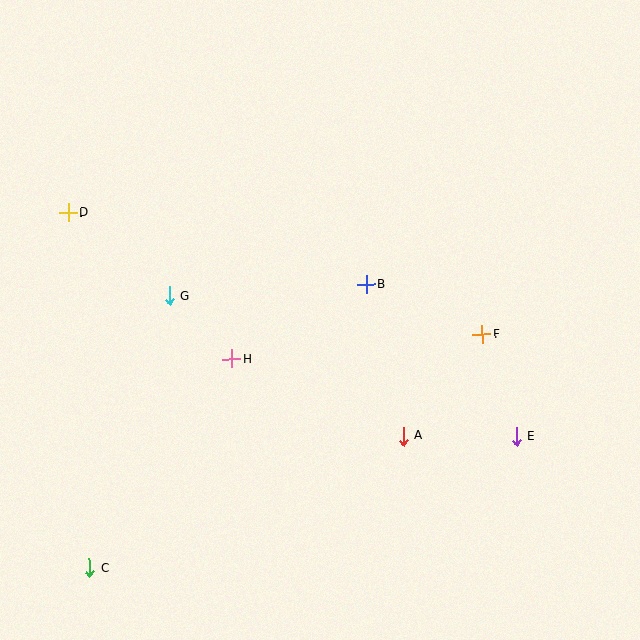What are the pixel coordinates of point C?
Point C is at (89, 568).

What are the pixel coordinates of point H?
Point H is at (232, 359).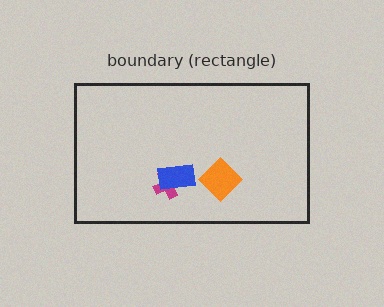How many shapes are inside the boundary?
3 inside, 0 outside.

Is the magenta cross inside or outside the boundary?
Inside.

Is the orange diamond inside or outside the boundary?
Inside.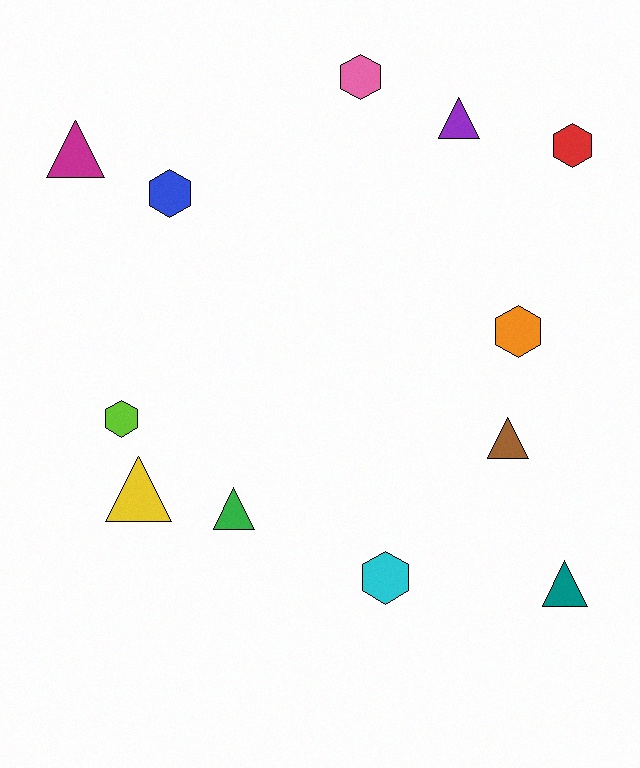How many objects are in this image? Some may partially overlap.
There are 12 objects.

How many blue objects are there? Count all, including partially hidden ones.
There is 1 blue object.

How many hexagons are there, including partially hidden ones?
There are 6 hexagons.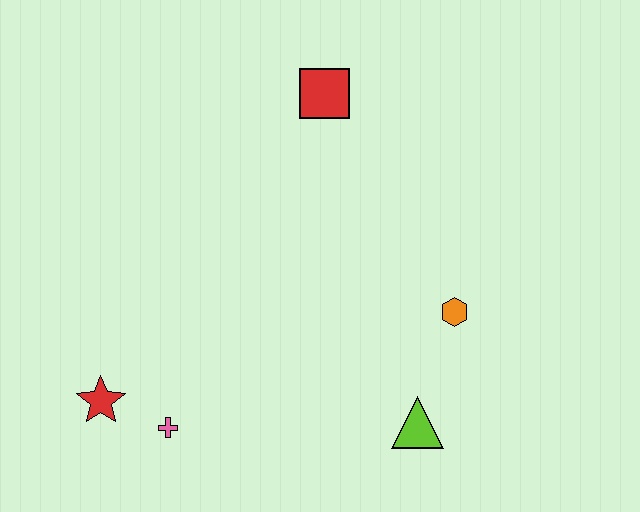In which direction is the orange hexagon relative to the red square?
The orange hexagon is below the red square.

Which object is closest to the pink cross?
The red star is closest to the pink cross.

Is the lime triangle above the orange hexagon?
No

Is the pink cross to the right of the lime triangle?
No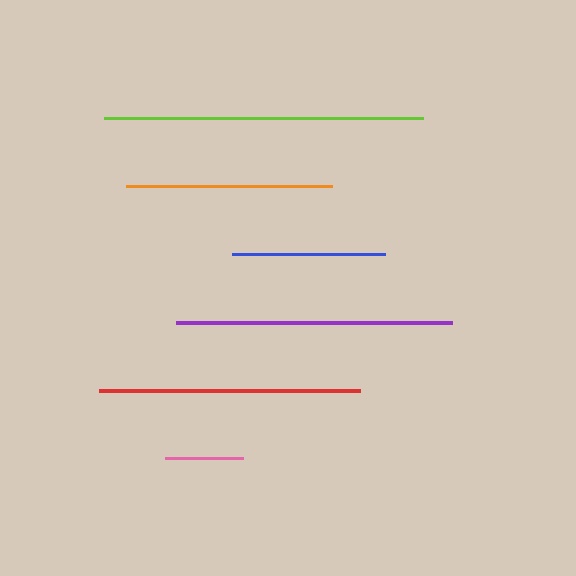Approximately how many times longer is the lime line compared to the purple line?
The lime line is approximately 1.2 times the length of the purple line.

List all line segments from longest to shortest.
From longest to shortest: lime, purple, red, orange, blue, pink.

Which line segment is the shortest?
The pink line is the shortest at approximately 79 pixels.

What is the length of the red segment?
The red segment is approximately 261 pixels long.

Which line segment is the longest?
The lime line is the longest at approximately 319 pixels.